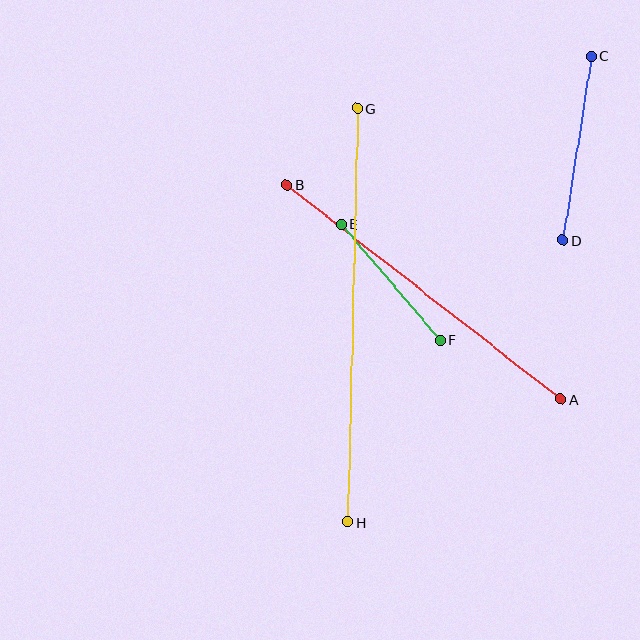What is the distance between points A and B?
The distance is approximately 348 pixels.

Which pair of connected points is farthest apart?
Points G and H are farthest apart.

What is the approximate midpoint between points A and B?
The midpoint is at approximately (424, 292) pixels.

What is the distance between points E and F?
The distance is approximately 152 pixels.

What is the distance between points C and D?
The distance is approximately 186 pixels.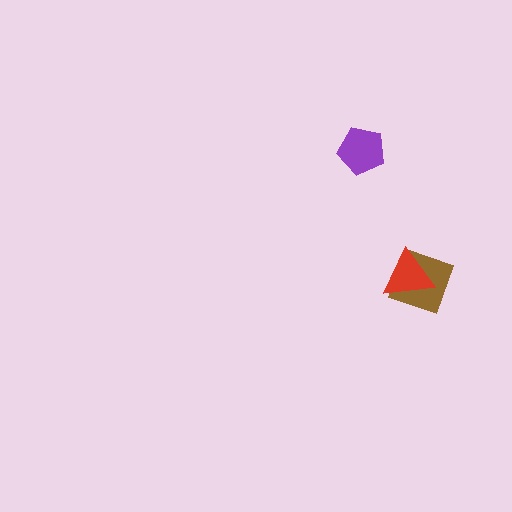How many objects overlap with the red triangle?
1 object overlaps with the red triangle.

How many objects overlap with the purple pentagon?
0 objects overlap with the purple pentagon.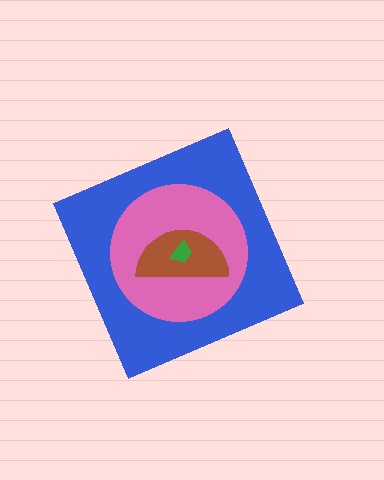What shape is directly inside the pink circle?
The brown semicircle.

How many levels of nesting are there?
4.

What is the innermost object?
The green trapezoid.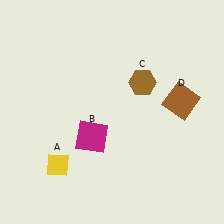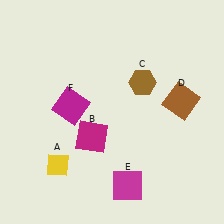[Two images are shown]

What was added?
A magenta square (E), a magenta square (F) were added in Image 2.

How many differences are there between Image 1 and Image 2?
There are 2 differences between the two images.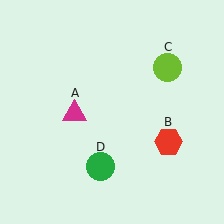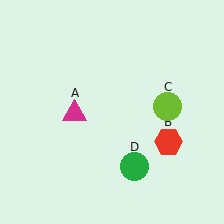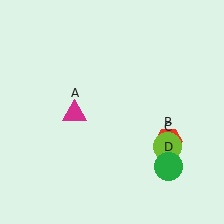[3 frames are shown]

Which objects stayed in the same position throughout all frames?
Magenta triangle (object A) and red hexagon (object B) remained stationary.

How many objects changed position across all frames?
2 objects changed position: lime circle (object C), green circle (object D).